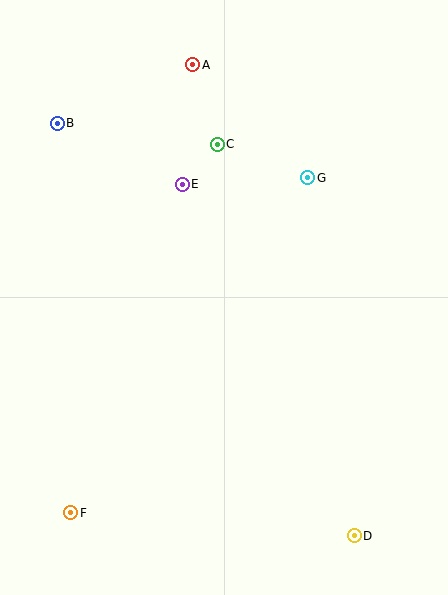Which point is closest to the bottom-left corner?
Point F is closest to the bottom-left corner.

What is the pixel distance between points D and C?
The distance between D and C is 415 pixels.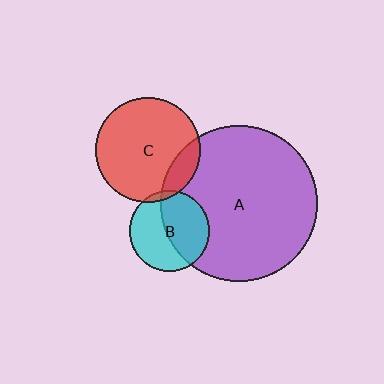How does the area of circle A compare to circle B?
Approximately 3.8 times.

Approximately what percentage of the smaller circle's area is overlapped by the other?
Approximately 50%.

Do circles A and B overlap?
Yes.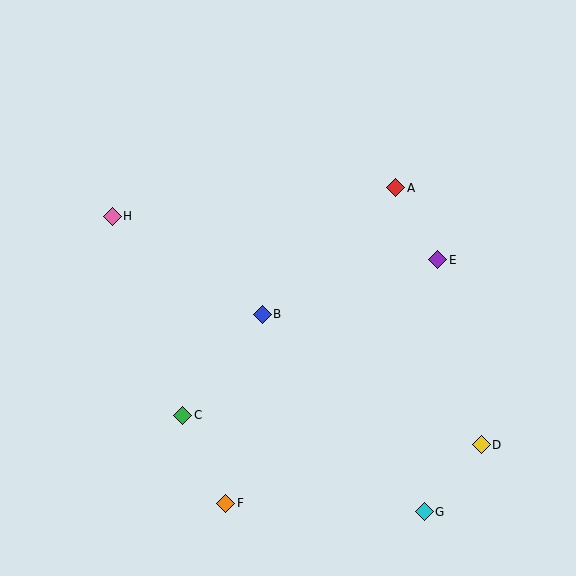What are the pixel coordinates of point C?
Point C is at (183, 415).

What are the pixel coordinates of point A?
Point A is at (396, 188).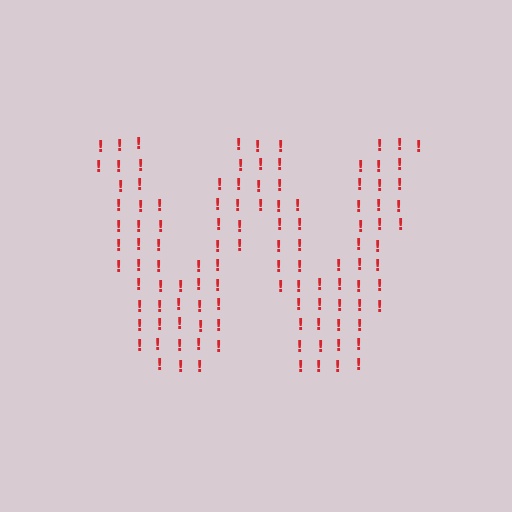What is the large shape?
The large shape is the letter W.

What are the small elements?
The small elements are exclamation marks.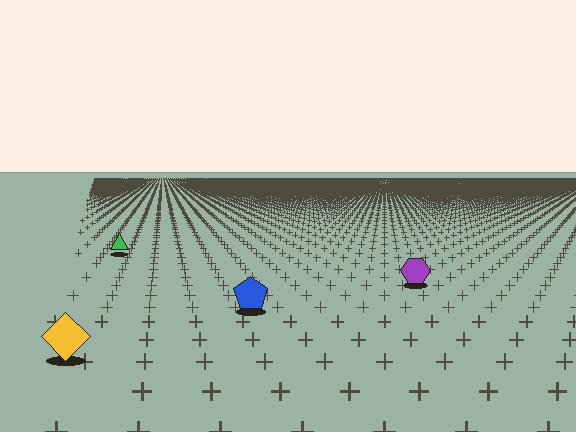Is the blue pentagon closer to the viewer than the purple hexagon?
Yes. The blue pentagon is closer — you can tell from the texture gradient: the ground texture is coarser near it.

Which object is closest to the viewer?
The yellow diamond is closest. The texture marks near it are larger and more spread out.